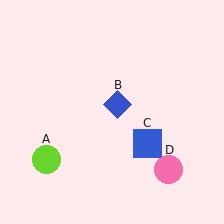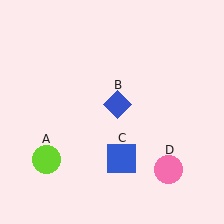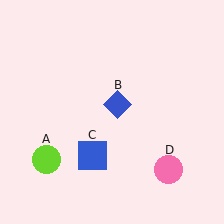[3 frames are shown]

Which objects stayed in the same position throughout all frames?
Lime circle (object A) and blue diamond (object B) and pink circle (object D) remained stationary.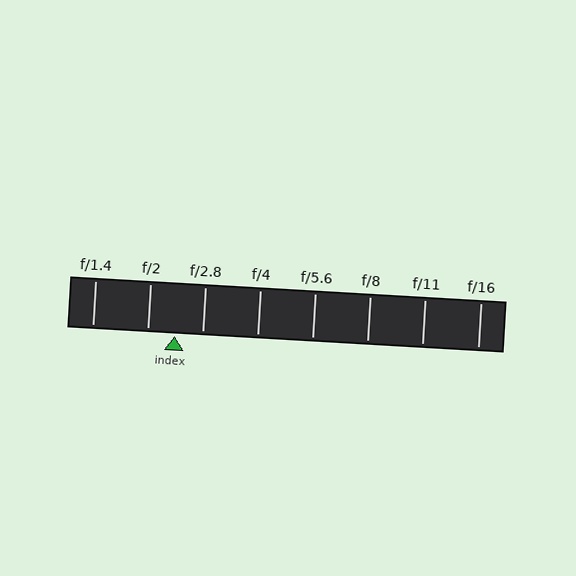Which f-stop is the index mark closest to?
The index mark is closest to f/2.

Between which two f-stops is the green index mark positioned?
The index mark is between f/2 and f/2.8.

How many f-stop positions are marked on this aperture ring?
There are 8 f-stop positions marked.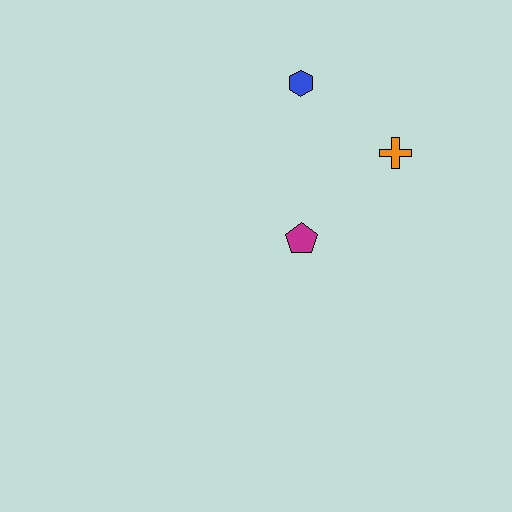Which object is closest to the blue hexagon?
The orange cross is closest to the blue hexagon.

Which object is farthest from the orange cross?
The magenta pentagon is farthest from the orange cross.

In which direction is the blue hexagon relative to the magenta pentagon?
The blue hexagon is above the magenta pentagon.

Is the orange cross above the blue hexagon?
No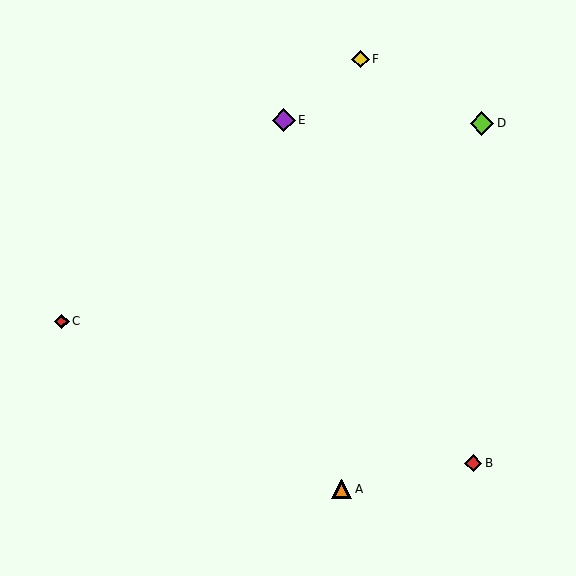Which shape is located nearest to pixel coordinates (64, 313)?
The red diamond (labeled C) at (62, 321) is nearest to that location.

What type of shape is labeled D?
Shape D is a lime diamond.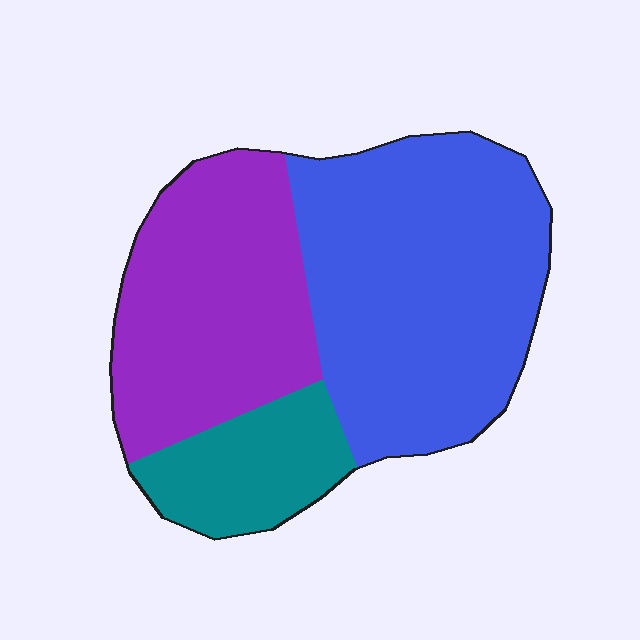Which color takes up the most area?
Blue, at roughly 50%.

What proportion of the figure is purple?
Purple takes up between a third and a half of the figure.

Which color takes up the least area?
Teal, at roughly 15%.